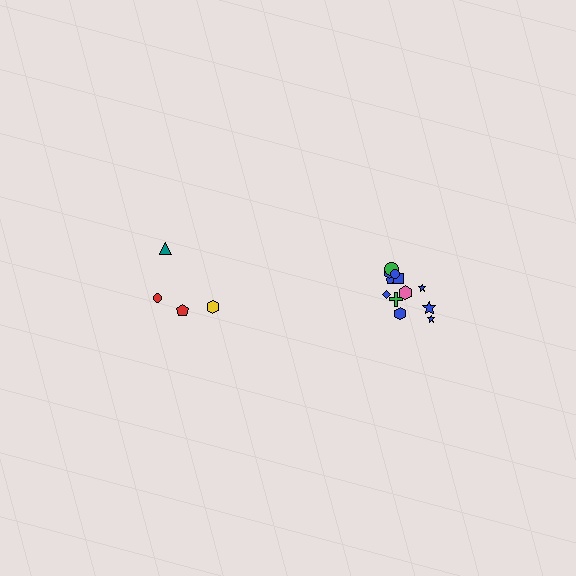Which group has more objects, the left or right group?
The right group.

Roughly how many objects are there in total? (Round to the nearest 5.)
Roughly 15 objects in total.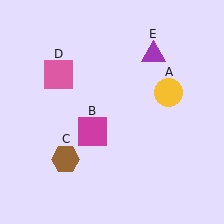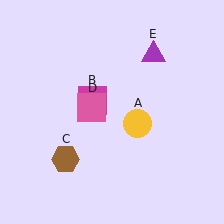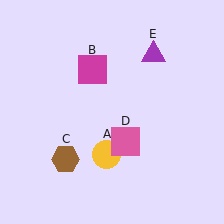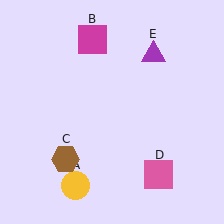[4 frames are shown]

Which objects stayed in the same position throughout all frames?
Brown hexagon (object C) and purple triangle (object E) remained stationary.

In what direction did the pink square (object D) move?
The pink square (object D) moved down and to the right.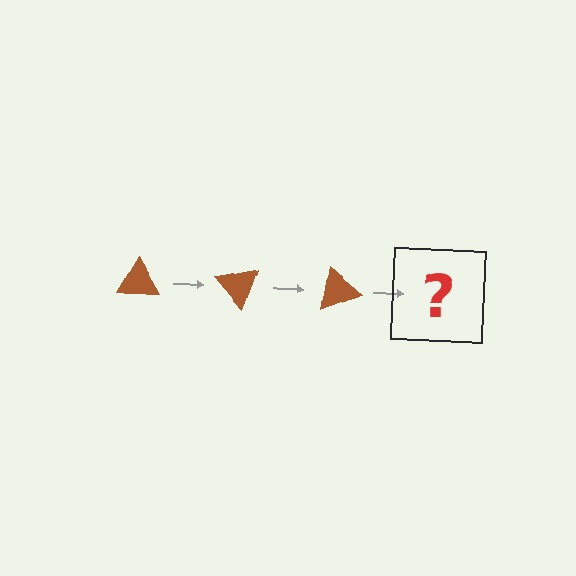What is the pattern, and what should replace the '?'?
The pattern is that the triangle rotates 50 degrees each step. The '?' should be a brown triangle rotated 150 degrees.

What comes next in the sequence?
The next element should be a brown triangle rotated 150 degrees.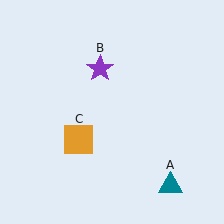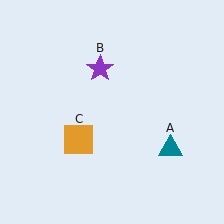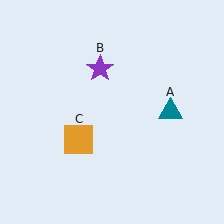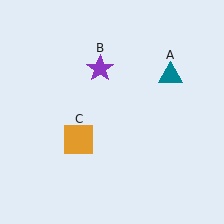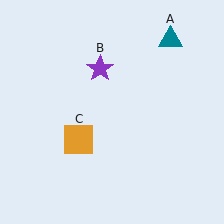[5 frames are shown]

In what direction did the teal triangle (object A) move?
The teal triangle (object A) moved up.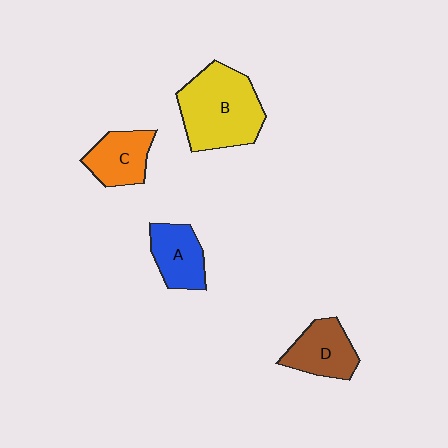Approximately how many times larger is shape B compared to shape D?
Approximately 1.8 times.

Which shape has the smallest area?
Shape A (blue).